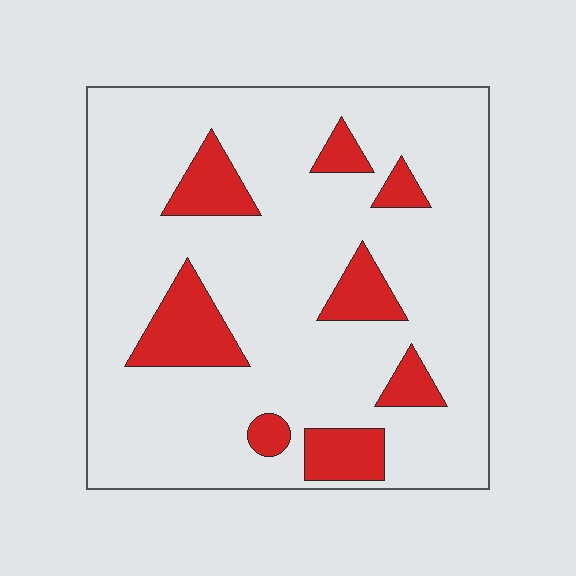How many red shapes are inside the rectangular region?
8.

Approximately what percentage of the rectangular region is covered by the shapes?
Approximately 15%.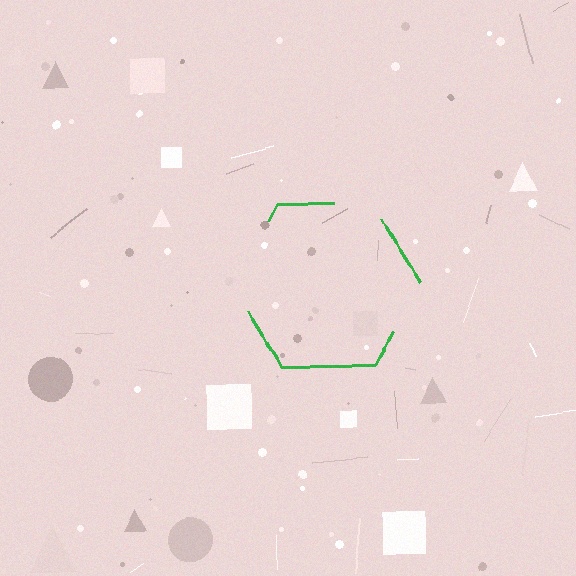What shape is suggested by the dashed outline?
The dashed outline suggests a hexagon.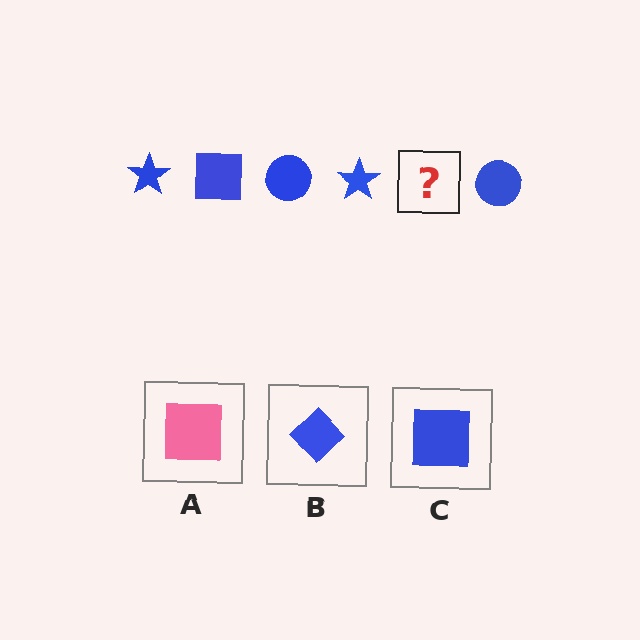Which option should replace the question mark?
Option C.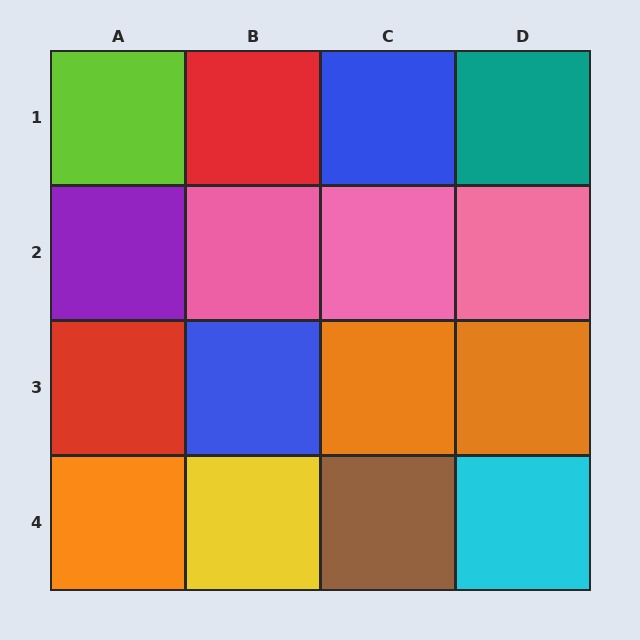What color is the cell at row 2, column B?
Pink.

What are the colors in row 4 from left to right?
Orange, yellow, brown, cyan.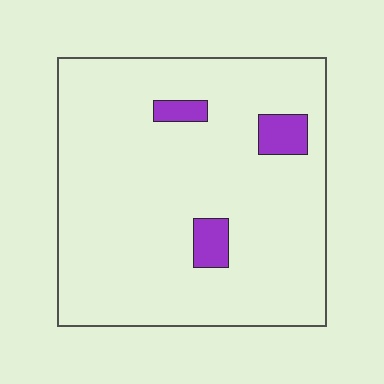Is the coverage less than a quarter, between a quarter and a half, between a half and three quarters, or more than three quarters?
Less than a quarter.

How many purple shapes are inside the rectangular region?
3.